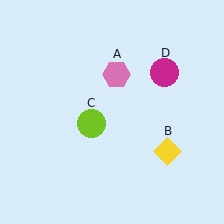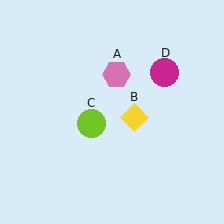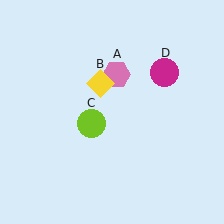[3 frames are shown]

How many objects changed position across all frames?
1 object changed position: yellow diamond (object B).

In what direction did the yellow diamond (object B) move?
The yellow diamond (object B) moved up and to the left.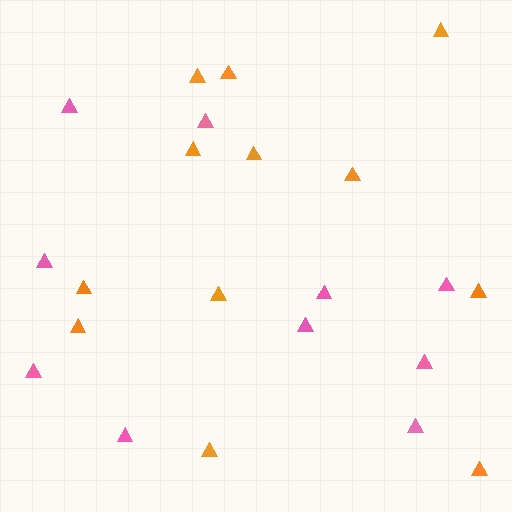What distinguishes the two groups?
There are 2 groups: one group of pink triangles (10) and one group of orange triangles (12).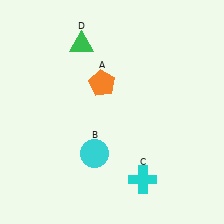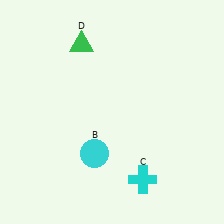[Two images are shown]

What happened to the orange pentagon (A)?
The orange pentagon (A) was removed in Image 2. It was in the top-left area of Image 1.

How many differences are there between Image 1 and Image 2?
There is 1 difference between the two images.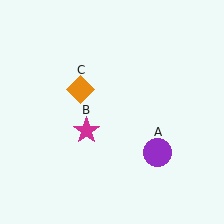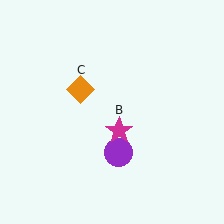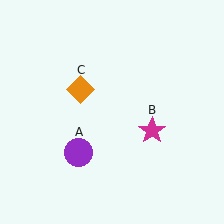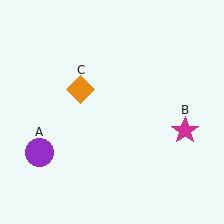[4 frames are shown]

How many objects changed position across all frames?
2 objects changed position: purple circle (object A), magenta star (object B).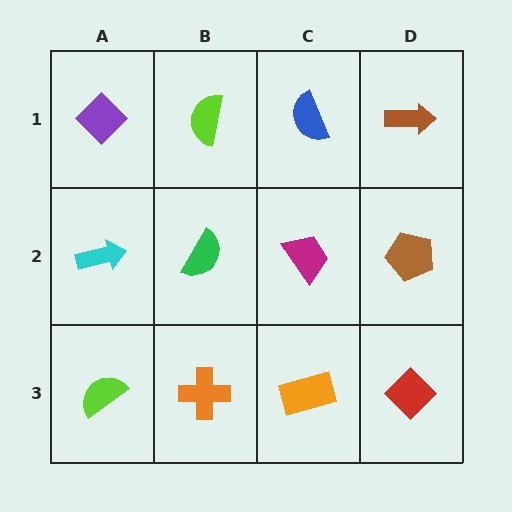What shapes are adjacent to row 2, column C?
A blue semicircle (row 1, column C), an orange rectangle (row 3, column C), a green semicircle (row 2, column B), a brown pentagon (row 2, column D).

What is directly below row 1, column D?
A brown pentagon.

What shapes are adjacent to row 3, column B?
A green semicircle (row 2, column B), a lime semicircle (row 3, column A), an orange rectangle (row 3, column C).